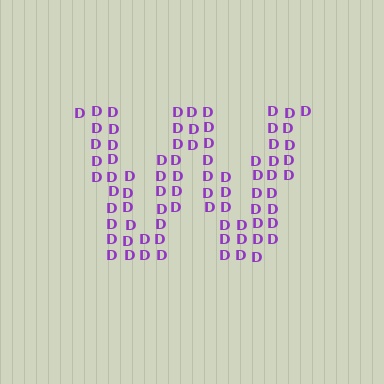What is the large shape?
The large shape is the letter W.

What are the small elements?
The small elements are letter D's.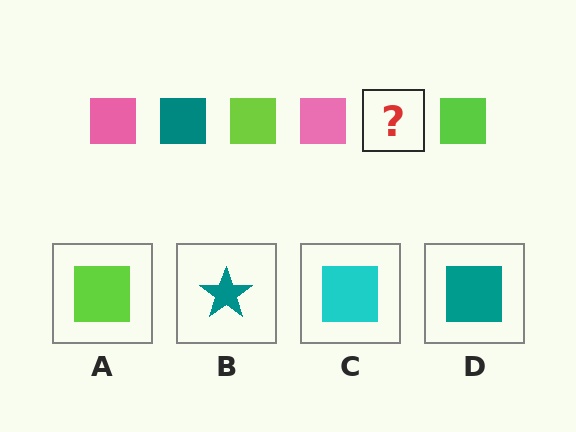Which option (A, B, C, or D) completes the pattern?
D.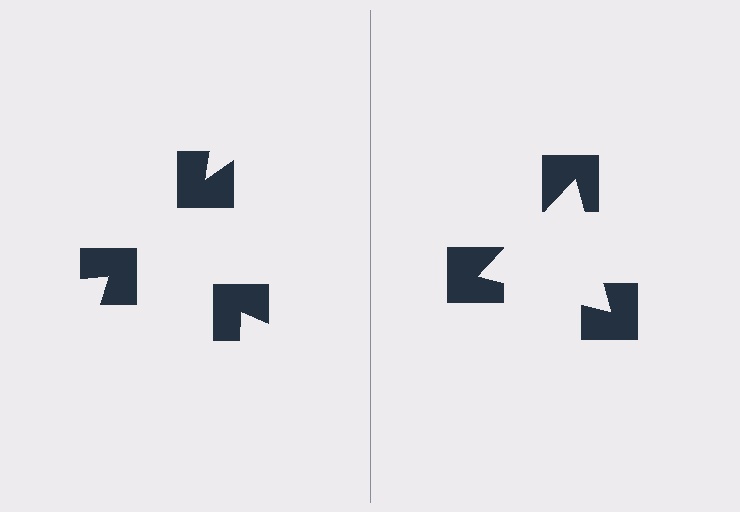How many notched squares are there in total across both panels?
6 — 3 on each side.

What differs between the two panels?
The notched squares are positioned identically on both sides; only the wedge orientations differ. On the right they align to a triangle; on the left they are misaligned.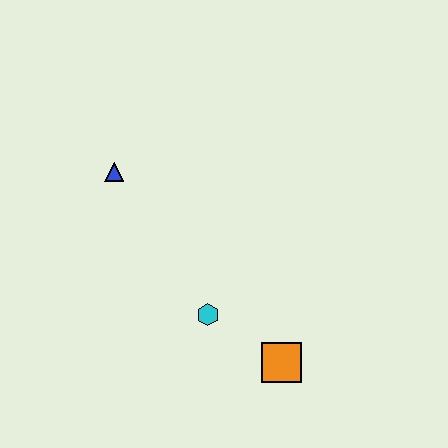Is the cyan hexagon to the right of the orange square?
No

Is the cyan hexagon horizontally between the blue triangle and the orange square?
Yes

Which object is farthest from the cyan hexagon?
The blue triangle is farthest from the cyan hexagon.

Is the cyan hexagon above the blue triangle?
No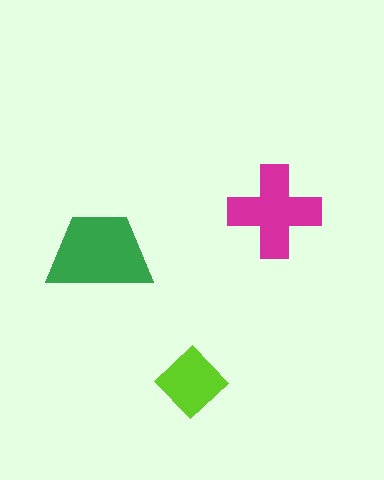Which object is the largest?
The green trapezoid.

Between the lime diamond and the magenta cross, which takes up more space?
The magenta cross.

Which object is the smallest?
The lime diamond.